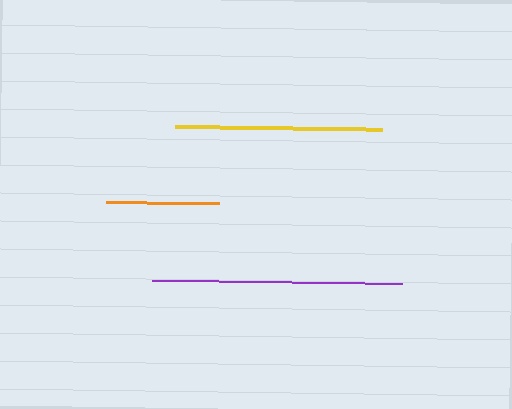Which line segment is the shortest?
The orange line is the shortest at approximately 112 pixels.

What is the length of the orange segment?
The orange segment is approximately 112 pixels long.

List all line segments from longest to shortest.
From longest to shortest: purple, yellow, orange.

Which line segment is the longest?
The purple line is the longest at approximately 251 pixels.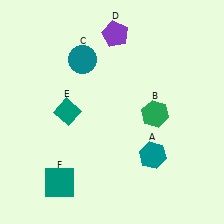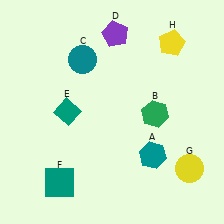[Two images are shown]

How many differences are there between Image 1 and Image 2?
There are 2 differences between the two images.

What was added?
A yellow circle (G), a yellow pentagon (H) were added in Image 2.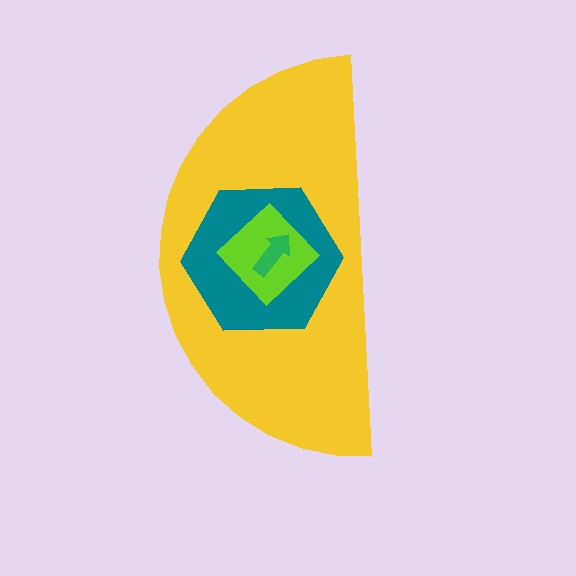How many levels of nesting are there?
4.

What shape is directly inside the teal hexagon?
The lime diamond.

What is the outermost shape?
The yellow semicircle.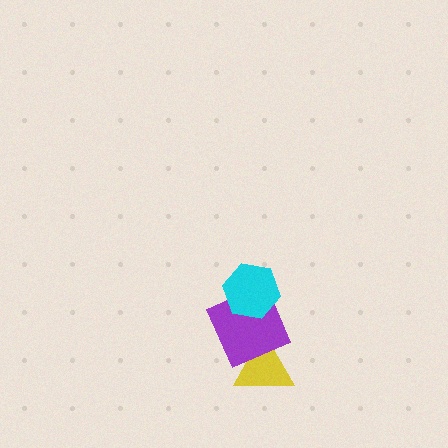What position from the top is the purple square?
The purple square is 2nd from the top.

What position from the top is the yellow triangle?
The yellow triangle is 3rd from the top.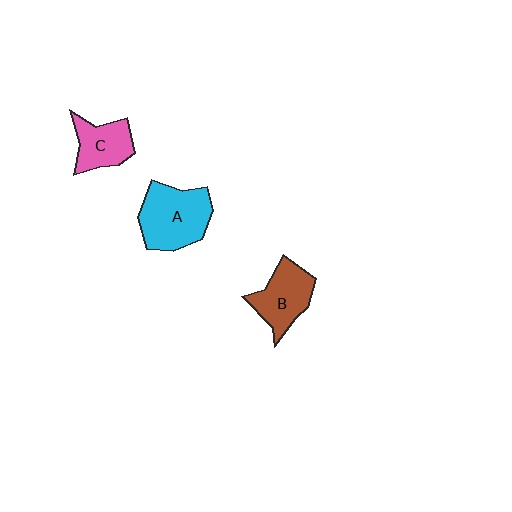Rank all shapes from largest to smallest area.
From largest to smallest: A (cyan), B (brown), C (pink).